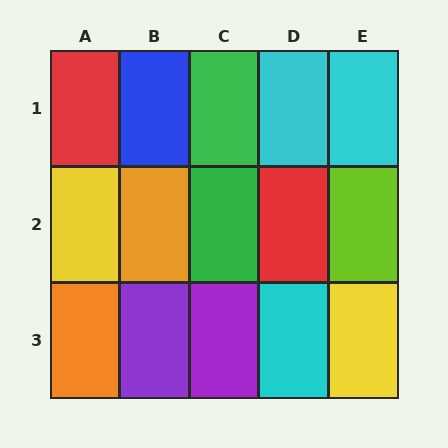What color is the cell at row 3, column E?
Yellow.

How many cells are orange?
2 cells are orange.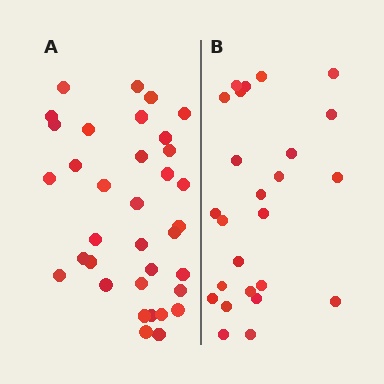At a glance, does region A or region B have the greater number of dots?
Region A (the left region) has more dots.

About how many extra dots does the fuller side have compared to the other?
Region A has roughly 10 or so more dots than region B.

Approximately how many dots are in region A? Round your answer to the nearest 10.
About 40 dots. (The exact count is 35, which rounds to 40.)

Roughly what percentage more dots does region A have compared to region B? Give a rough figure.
About 40% more.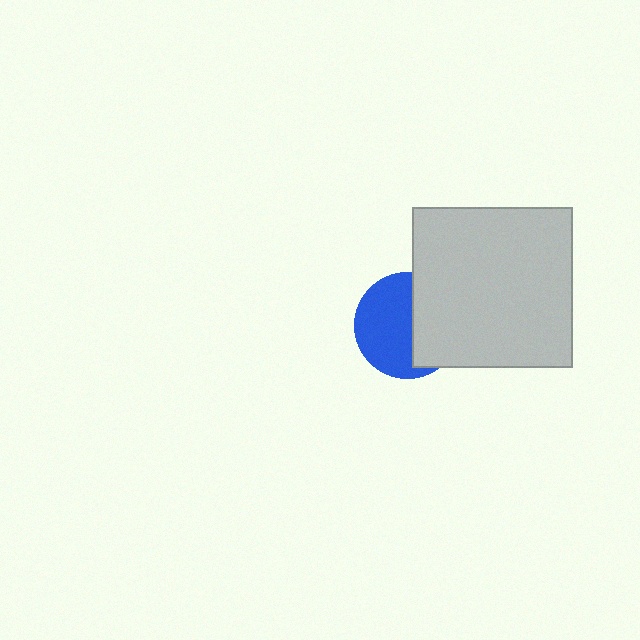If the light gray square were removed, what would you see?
You would see the complete blue circle.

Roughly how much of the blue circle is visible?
About half of it is visible (roughly 57%).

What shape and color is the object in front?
The object in front is a light gray square.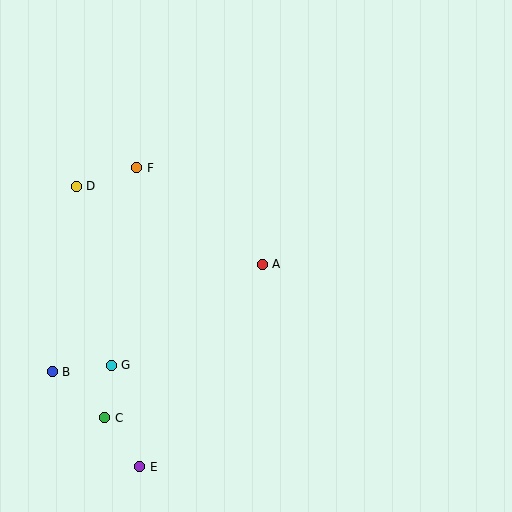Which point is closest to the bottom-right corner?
Point A is closest to the bottom-right corner.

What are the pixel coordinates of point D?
Point D is at (76, 186).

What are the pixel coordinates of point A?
Point A is at (262, 264).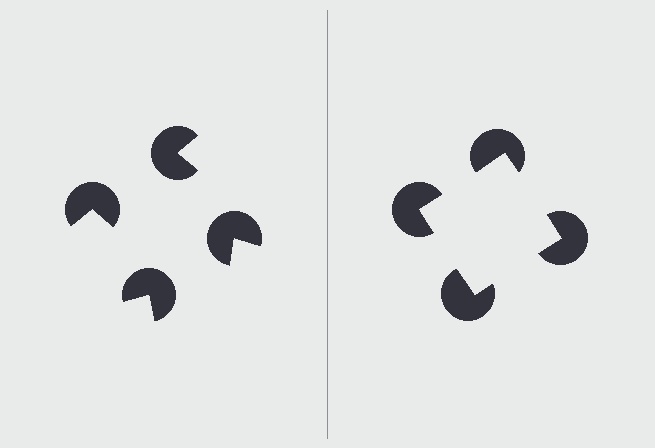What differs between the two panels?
The pac-man discs are positioned identically on both sides; only the wedge orientations differ. On the right they align to a square; on the left they are misaligned.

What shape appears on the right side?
An illusory square.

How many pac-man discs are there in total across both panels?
8 — 4 on each side.